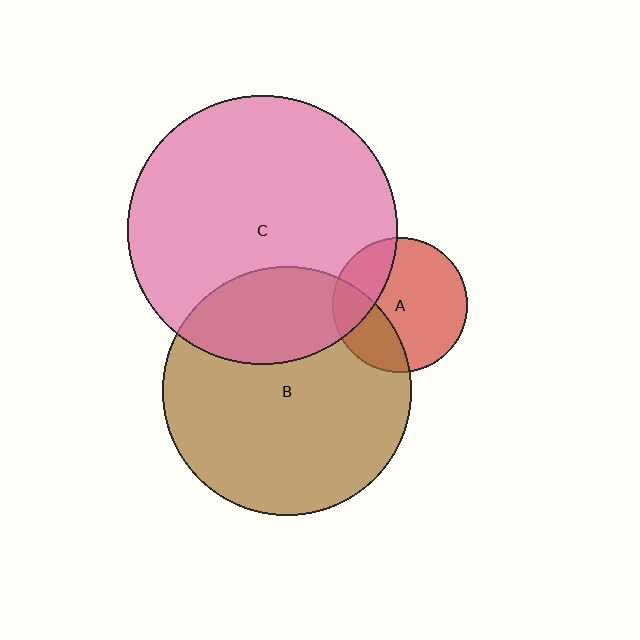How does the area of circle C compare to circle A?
Approximately 4.0 times.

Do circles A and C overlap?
Yes.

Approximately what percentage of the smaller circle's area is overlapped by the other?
Approximately 25%.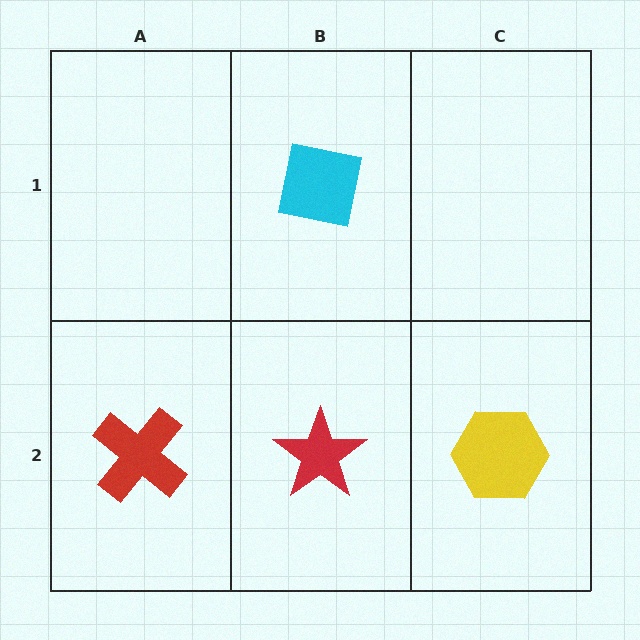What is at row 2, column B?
A red star.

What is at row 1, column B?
A cyan square.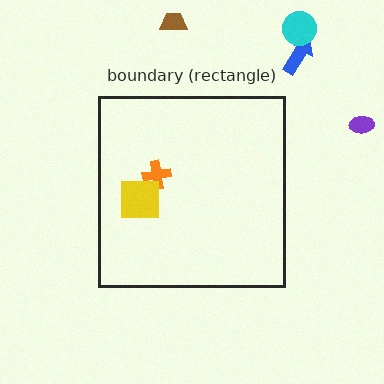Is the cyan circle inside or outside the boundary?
Outside.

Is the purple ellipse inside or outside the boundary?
Outside.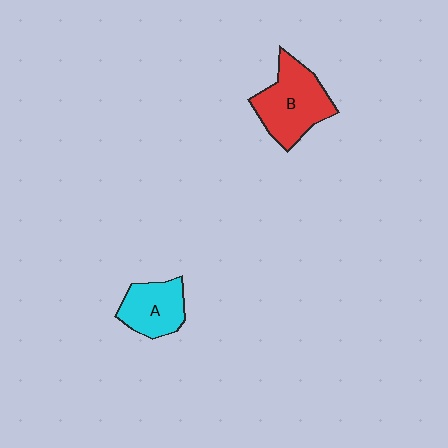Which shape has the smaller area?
Shape A (cyan).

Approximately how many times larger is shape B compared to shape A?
Approximately 1.5 times.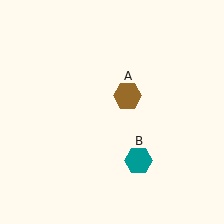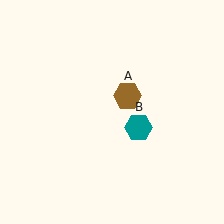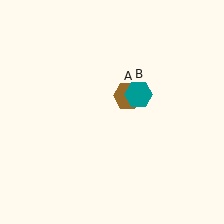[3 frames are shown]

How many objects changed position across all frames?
1 object changed position: teal hexagon (object B).